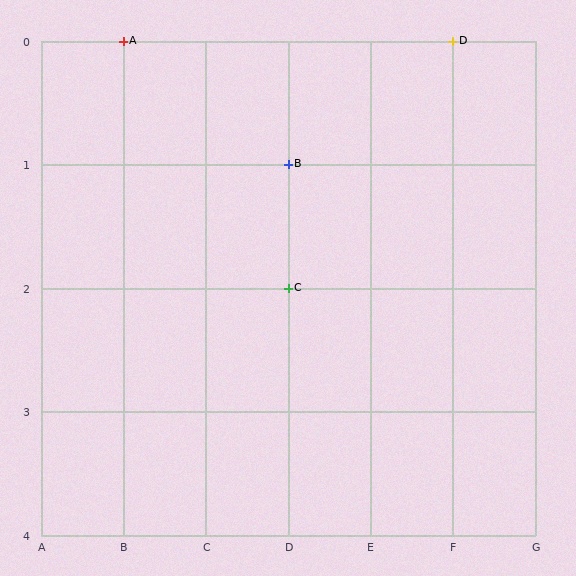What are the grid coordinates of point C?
Point C is at grid coordinates (D, 2).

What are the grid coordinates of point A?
Point A is at grid coordinates (B, 0).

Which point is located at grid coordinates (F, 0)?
Point D is at (F, 0).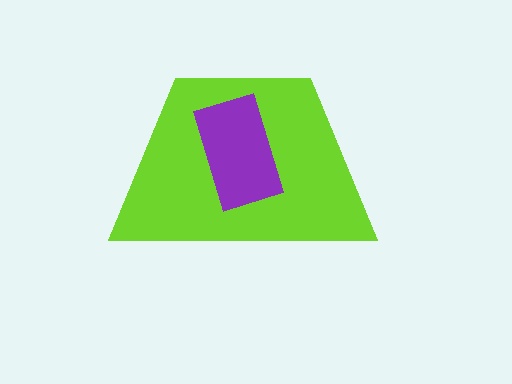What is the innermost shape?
The purple rectangle.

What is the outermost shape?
The lime trapezoid.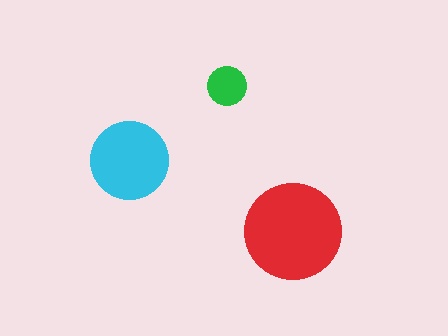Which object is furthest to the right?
The red circle is rightmost.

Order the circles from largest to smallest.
the red one, the cyan one, the green one.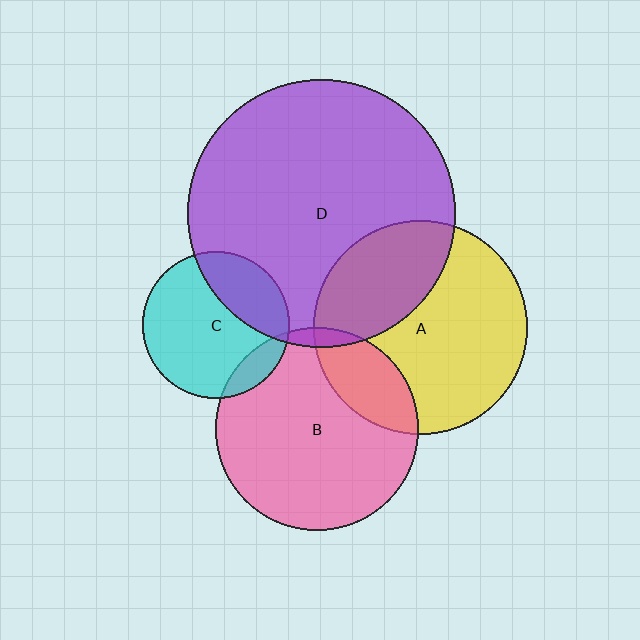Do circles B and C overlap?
Yes.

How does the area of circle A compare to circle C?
Approximately 2.1 times.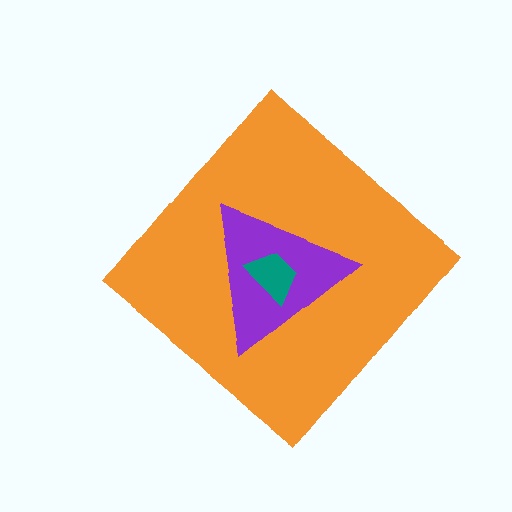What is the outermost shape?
The orange diamond.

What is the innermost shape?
The teal trapezoid.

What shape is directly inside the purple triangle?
The teal trapezoid.